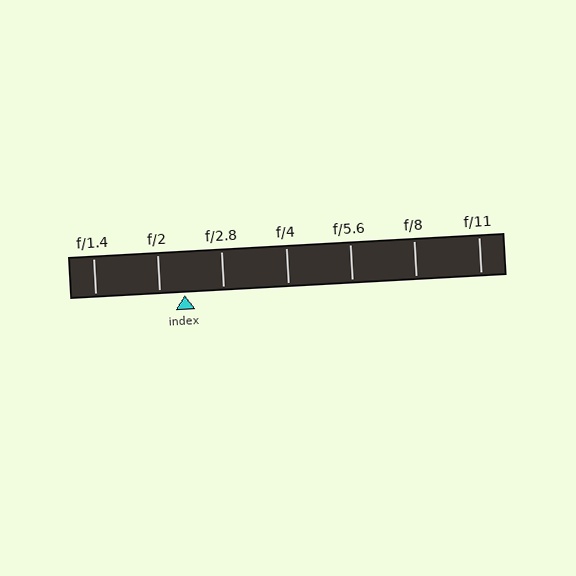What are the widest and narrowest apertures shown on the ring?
The widest aperture shown is f/1.4 and the narrowest is f/11.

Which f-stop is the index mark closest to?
The index mark is closest to f/2.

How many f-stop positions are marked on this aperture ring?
There are 7 f-stop positions marked.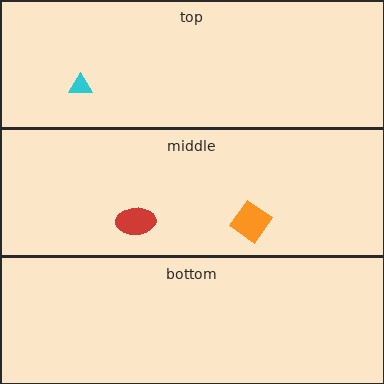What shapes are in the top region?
The cyan triangle.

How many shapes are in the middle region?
2.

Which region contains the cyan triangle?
The top region.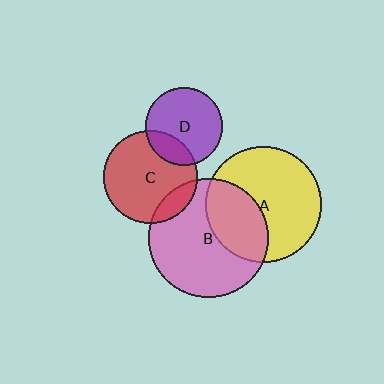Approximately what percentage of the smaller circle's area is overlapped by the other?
Approximately 20%.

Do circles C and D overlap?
Yes.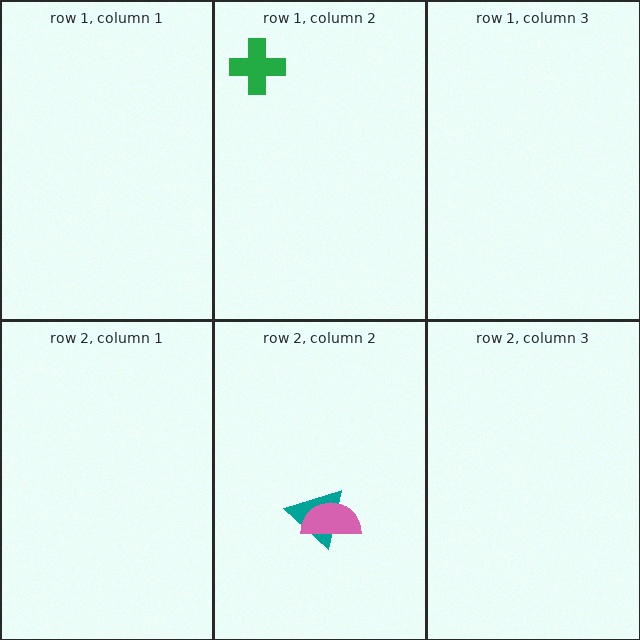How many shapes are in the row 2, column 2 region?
2.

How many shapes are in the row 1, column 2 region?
1.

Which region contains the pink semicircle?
The row 2, column 2 region.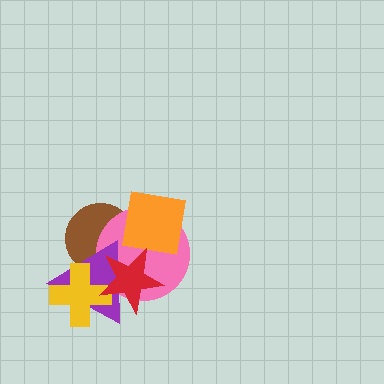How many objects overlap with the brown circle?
4 objects overlap with the brown circle.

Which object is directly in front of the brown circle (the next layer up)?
The pink circle is directly in front of the brown circle.